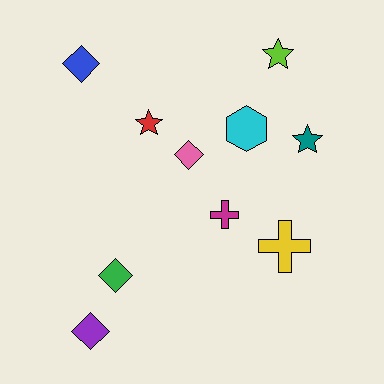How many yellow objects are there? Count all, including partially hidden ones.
There is 1 yellow object.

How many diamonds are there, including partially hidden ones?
There are 4 diamonds.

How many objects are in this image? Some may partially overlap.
There are 10 objects.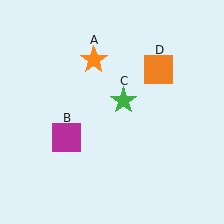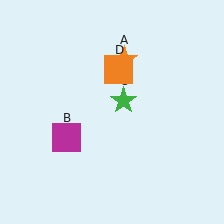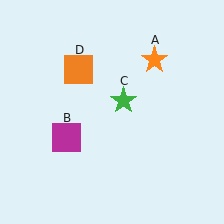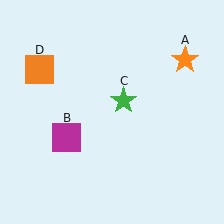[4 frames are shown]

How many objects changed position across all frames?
2 objects changed position: orange star (object A), orange square (object D).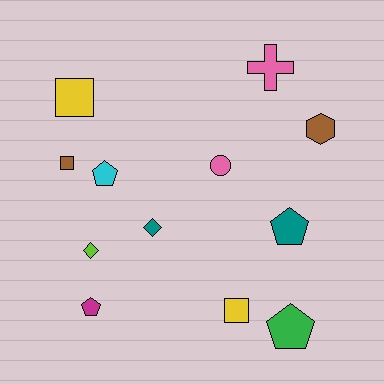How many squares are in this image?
There are 3 squares.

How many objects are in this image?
There are 12 objects.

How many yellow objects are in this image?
There are 2 yellow objects.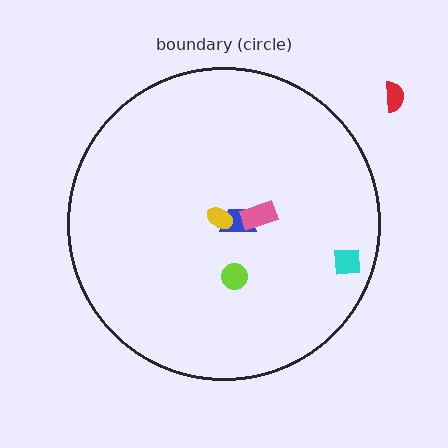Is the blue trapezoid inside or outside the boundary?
Inside.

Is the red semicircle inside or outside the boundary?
Outside.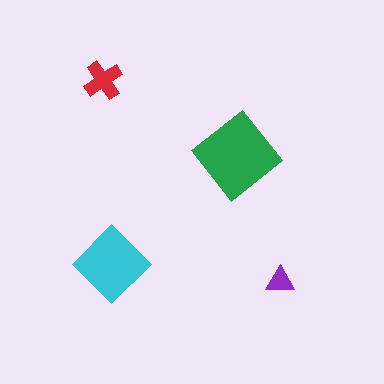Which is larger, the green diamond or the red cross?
The green diamond.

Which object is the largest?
The green diamond.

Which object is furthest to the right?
The purple triangle is rightmost.